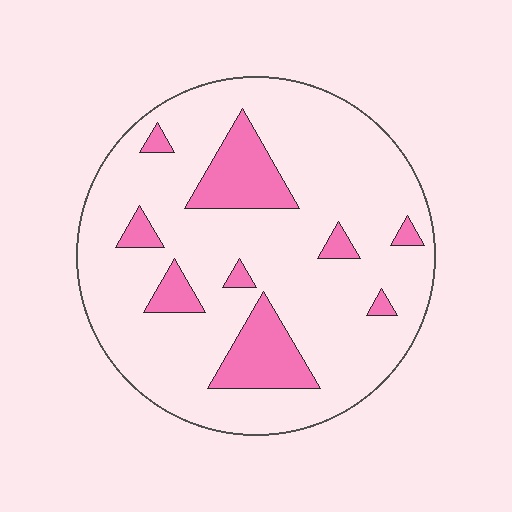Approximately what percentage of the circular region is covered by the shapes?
Approximately 15%.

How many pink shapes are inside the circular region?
9.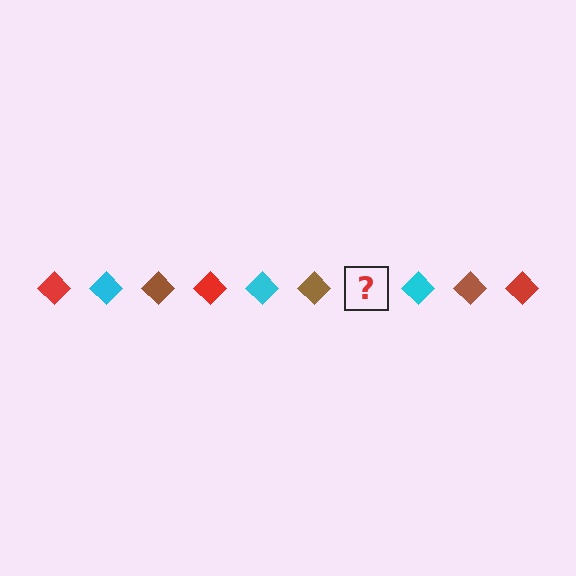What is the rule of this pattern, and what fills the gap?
The rule is that the pattern cycles through red, cyan, brown diamonds. The gap should be filled with a red diamond.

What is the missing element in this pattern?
The missing element is a red diamond.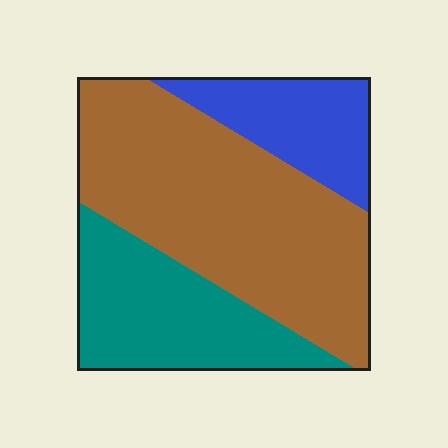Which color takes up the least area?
Blue, at roughly 20%.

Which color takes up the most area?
Brown, at roughly 55%.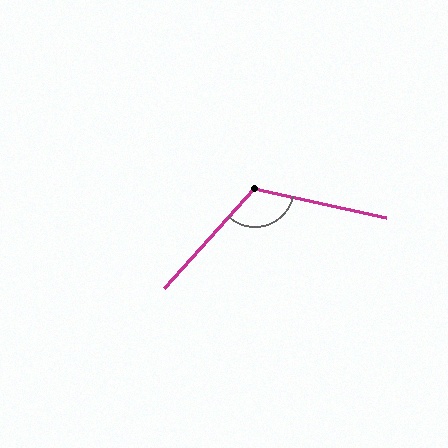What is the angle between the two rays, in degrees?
Approximately 120 degrees.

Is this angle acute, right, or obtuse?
It is obtuse.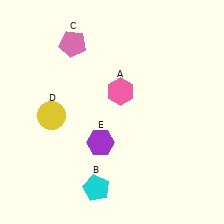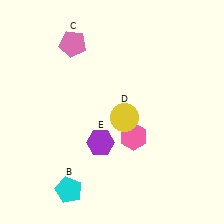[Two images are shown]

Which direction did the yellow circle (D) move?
The yellow circle (D) moved right.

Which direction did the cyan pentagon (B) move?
The cyan pentagon (B) moved left.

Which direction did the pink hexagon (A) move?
The pink hexagon (A) moved down.